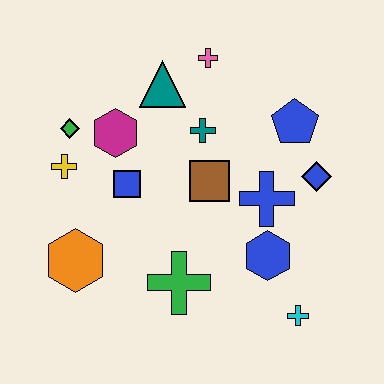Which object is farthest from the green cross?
The pink cross is farthest from the green cross.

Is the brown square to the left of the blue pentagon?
Yes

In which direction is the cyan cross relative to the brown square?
The cyan cross is below the brown square.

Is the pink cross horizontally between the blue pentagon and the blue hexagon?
No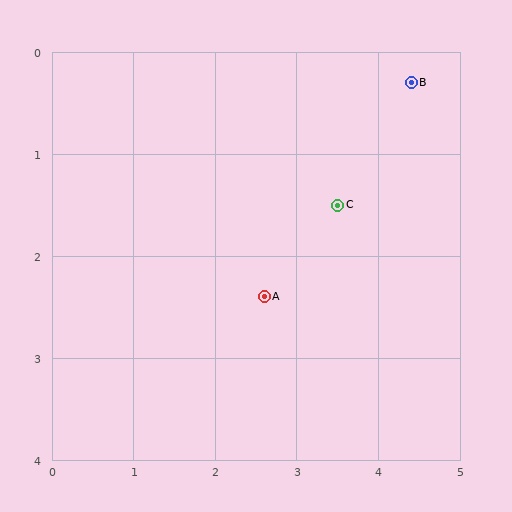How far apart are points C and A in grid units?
Points C and A are about 1.3 grid units apart.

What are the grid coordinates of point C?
Point C is at approximately (3.5, 1.5).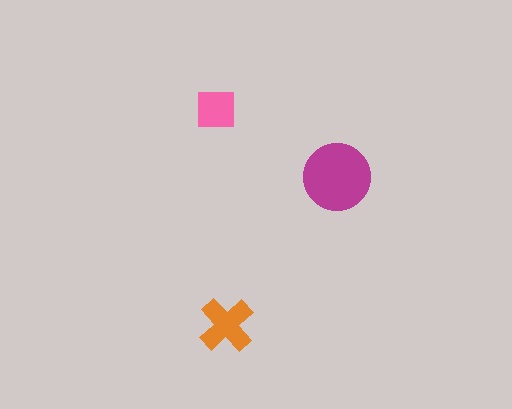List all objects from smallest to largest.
The pink square, the orange cross, the magenta circle.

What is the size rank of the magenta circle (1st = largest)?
1st.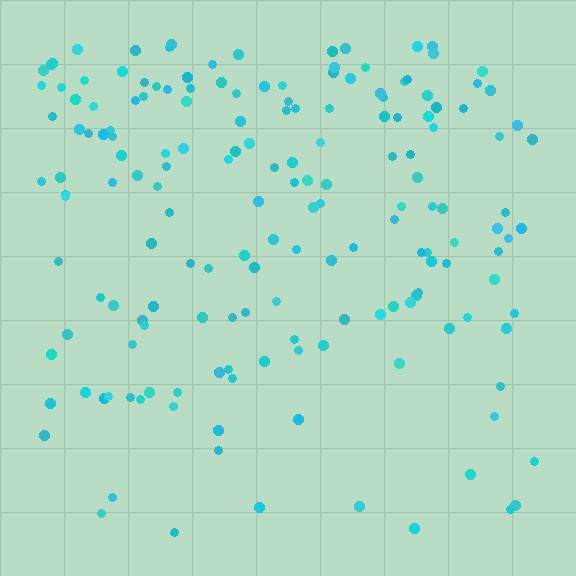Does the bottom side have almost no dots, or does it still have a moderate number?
Still a moderate number, just noticeably fewer than the top.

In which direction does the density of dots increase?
From bottom to top, with the top side densest.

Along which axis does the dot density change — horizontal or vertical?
Vertical.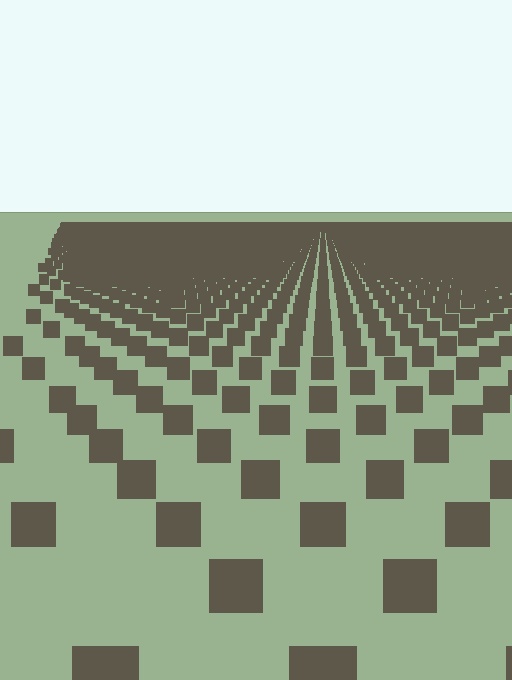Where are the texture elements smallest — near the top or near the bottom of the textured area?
Near the top.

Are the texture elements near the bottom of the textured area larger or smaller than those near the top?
Larger. Near the bottom, elements are closer to the viewer and appear at a bigger on-screen size.